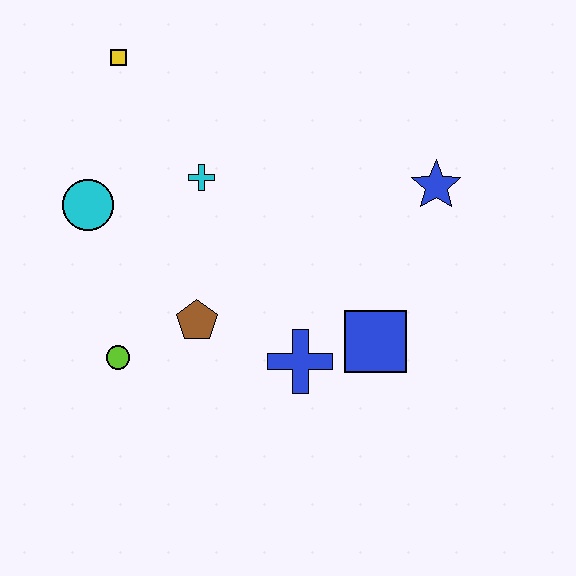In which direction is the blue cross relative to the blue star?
The blue cross is below the blue star.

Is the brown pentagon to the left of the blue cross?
Yes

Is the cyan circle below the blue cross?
No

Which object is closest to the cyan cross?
The cyan circle is closest to the cyan cross.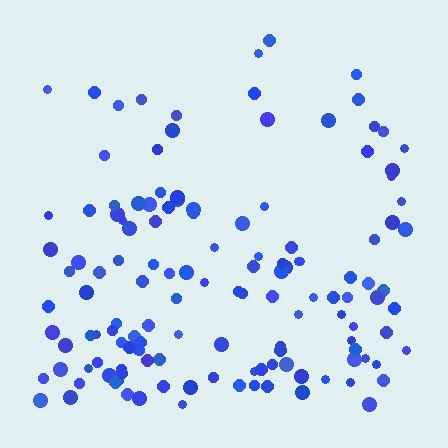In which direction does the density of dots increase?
From top to bottom, with the bottom side densest.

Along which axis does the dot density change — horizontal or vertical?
Vertical.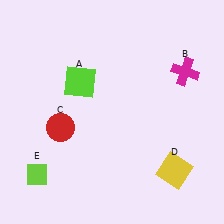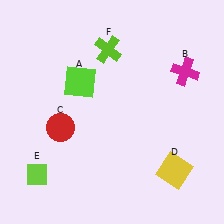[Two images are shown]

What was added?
A lime cross (F) was added in Image 2.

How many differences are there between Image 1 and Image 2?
There is 1 difference between the two images.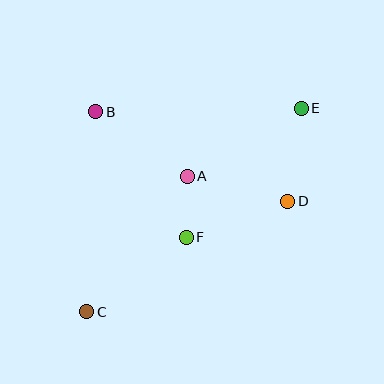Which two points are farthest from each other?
Points C and E are farthest from each other.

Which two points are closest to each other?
Points A and F are closest to each other.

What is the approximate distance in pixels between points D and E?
The distance between D and E is approximately 94 pixels.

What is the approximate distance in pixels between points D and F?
The distance between D and F is approximately 107 pixels.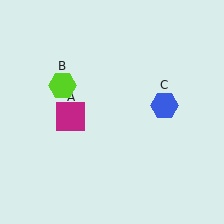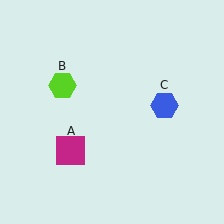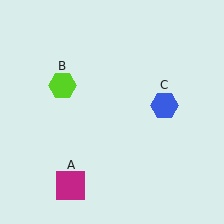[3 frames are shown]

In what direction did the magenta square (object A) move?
The magenta square (object A) moved down.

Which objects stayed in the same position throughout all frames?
Lime hexagon (object B) and blue hexagon (object C) remained stationary.